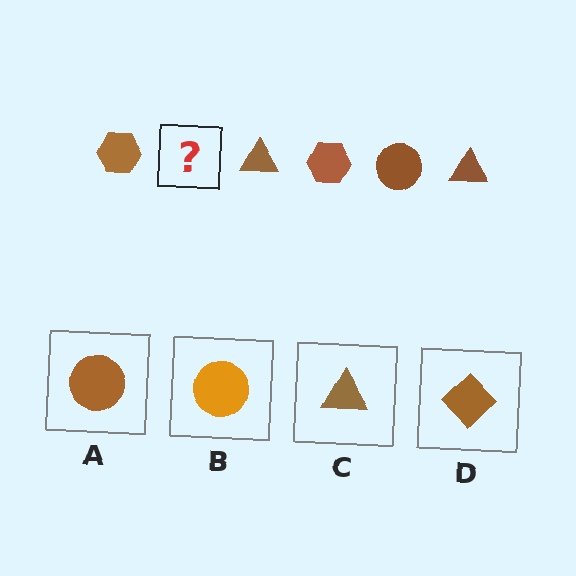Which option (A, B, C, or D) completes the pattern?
A.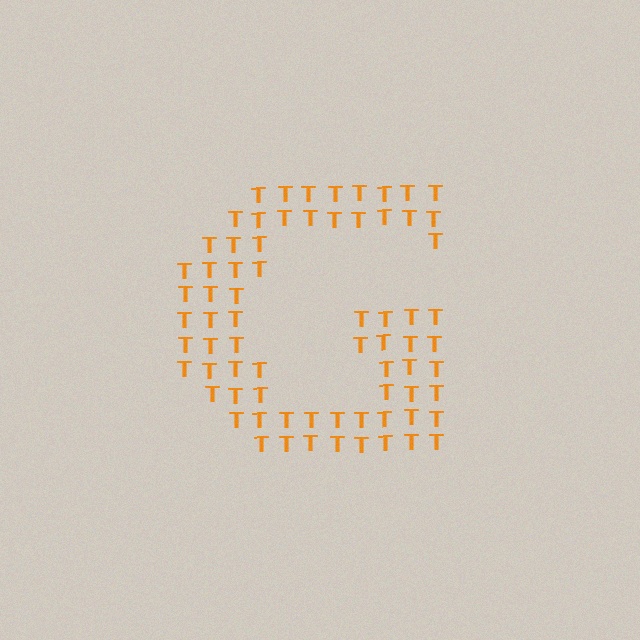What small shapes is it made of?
It is made of small letter T's.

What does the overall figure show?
The overall figure shows the letter G.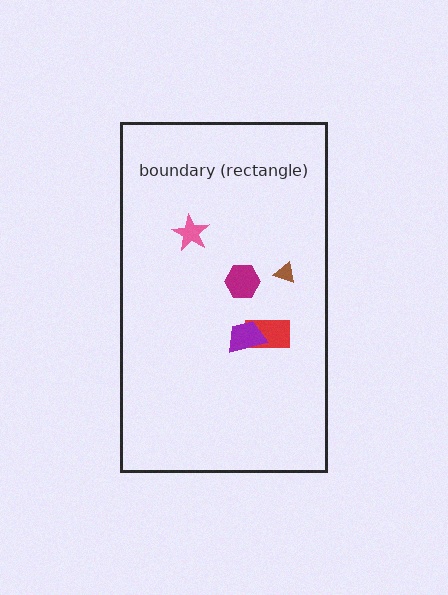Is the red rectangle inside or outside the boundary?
Inside.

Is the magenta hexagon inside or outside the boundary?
Inside.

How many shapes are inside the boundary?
5 inside, 0 outside.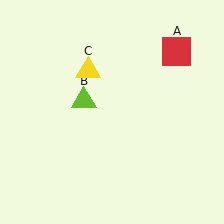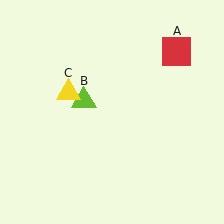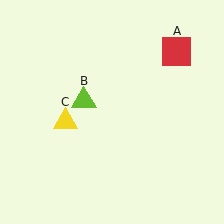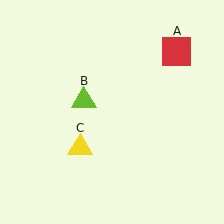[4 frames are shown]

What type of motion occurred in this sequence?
The yellow triangle (object C) rotated counterclockwise around the center of the scene.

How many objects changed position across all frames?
1 object changed position: yellow triangle (object C).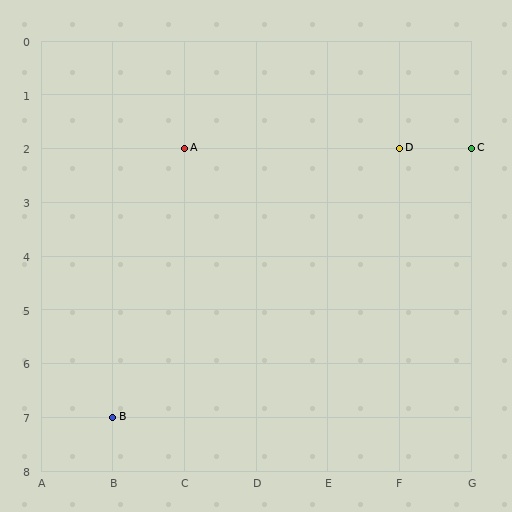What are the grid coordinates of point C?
Point C is at grid coordinates (G, 2).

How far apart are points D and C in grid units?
Points D and C are 1 column apart.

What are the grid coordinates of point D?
Point D is at grid coordinates (F, 2).